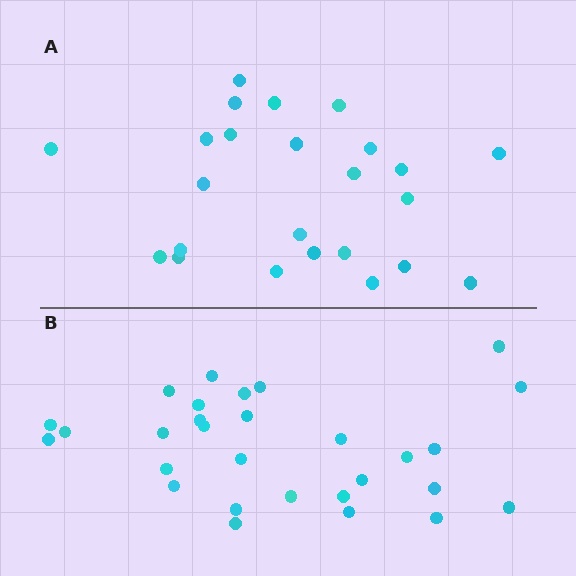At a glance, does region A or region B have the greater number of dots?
Region B (the bottom region) has more dots.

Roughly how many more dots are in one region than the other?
Region B has about 5 more dots than region A.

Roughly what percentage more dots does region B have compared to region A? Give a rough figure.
About 20% more.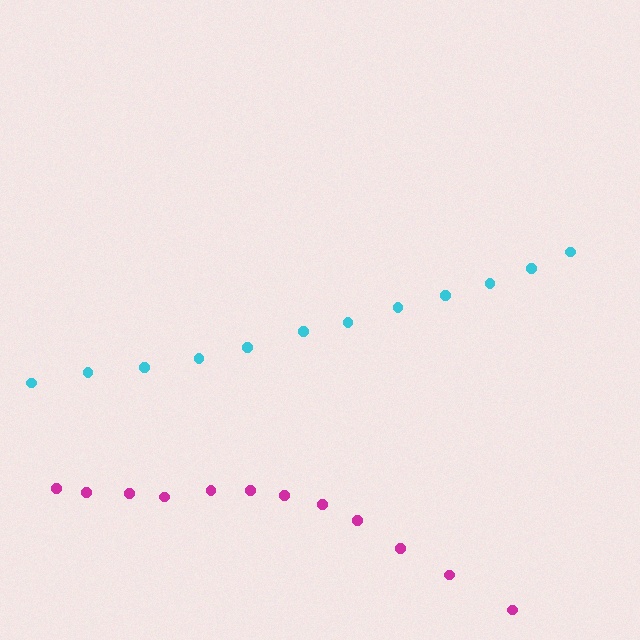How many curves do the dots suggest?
There are 2 distinct paths.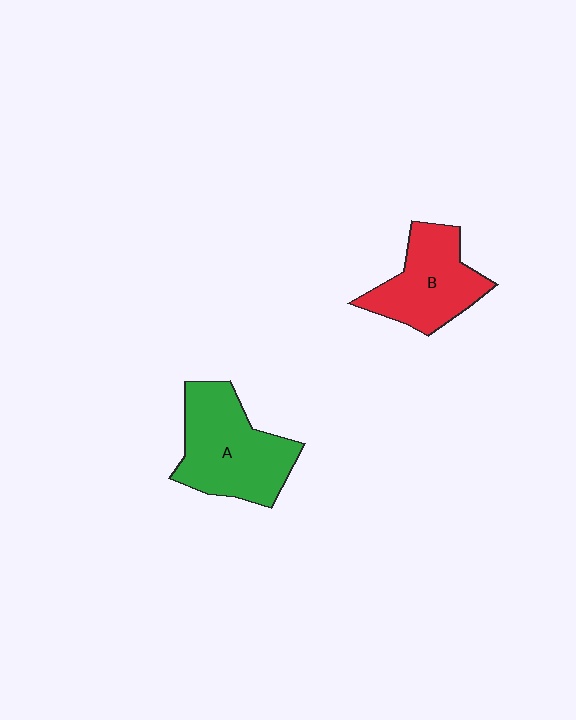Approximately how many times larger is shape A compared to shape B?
Approximately 1.2 times.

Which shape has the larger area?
Shape A (green).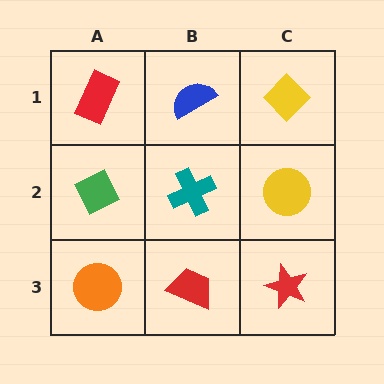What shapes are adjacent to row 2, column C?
A yellow diamond (row 1, column C), a red star (row 3, column C), a teal cross (row 2, column B).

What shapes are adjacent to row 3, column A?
A green diamond (row 2, column A), a red trapezoid (row 3, column B).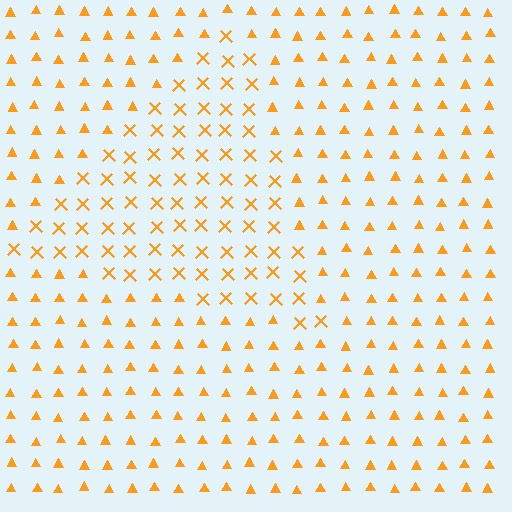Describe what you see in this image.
The image is filled with small orange elements arranged in a uniform grid. A triangle-shaped region contains X marks, while the surrounding area contains triangles. The boundary is defined purely by the change in element shape.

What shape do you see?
I see a triangle.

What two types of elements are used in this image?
The image uses X marks inside the triangle region and triangles outside it.